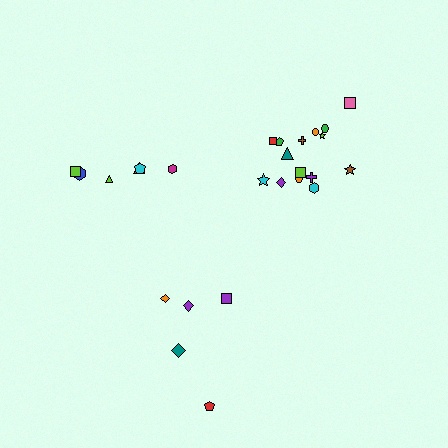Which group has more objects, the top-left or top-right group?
The top-right group.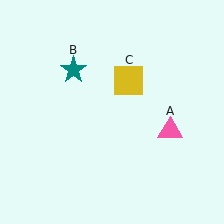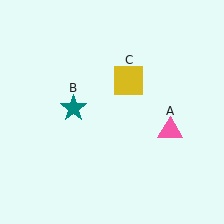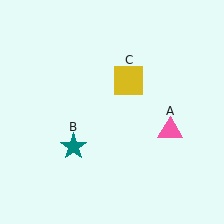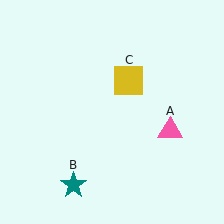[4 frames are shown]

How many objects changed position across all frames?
1 object changed position: teal star (object B).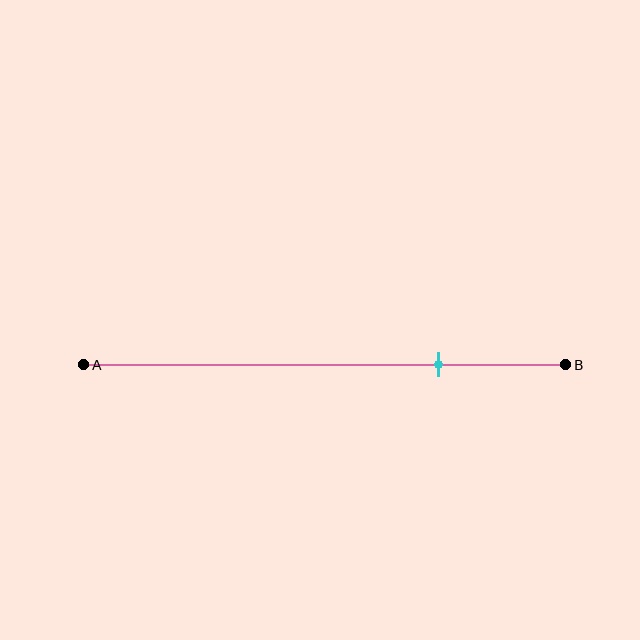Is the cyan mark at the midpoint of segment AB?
No, the mark is at about 75% from A, not at the 50% midpoint.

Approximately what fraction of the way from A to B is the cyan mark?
The cyan mark is approximately 75% of the way from A to B.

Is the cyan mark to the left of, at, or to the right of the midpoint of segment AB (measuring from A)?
The cyan mark is to the right of the midpoint of segment AB.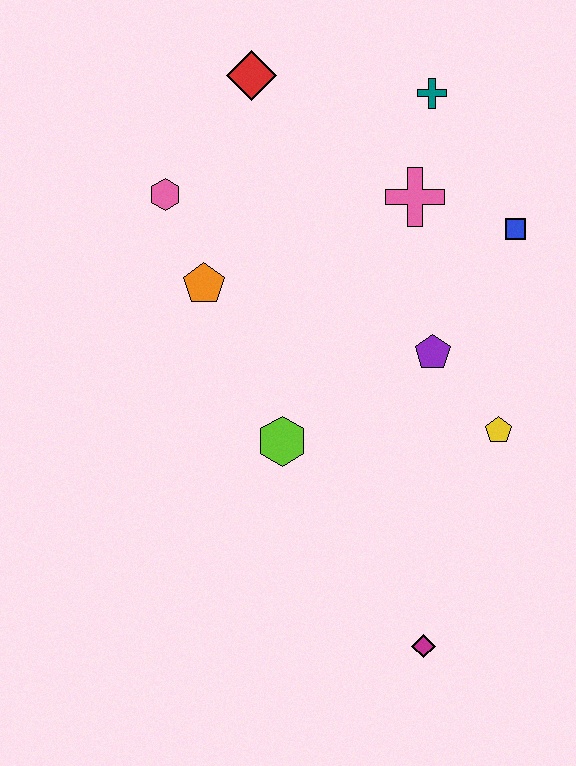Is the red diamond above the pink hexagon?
Yes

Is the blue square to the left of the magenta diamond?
No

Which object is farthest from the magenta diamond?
The red diamond is farthest from the magenta diamond.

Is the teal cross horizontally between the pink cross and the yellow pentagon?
Yes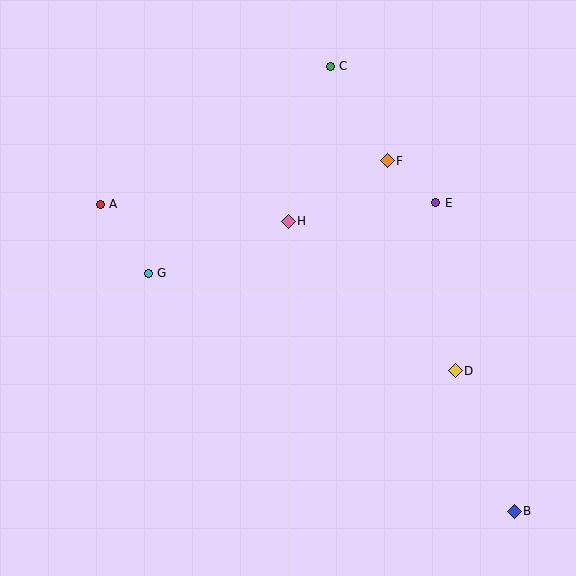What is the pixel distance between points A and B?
The distance between A and B is 516 pixels.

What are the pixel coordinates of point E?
Point E is at (436, 203).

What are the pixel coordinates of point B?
Point B is at (514, 511).